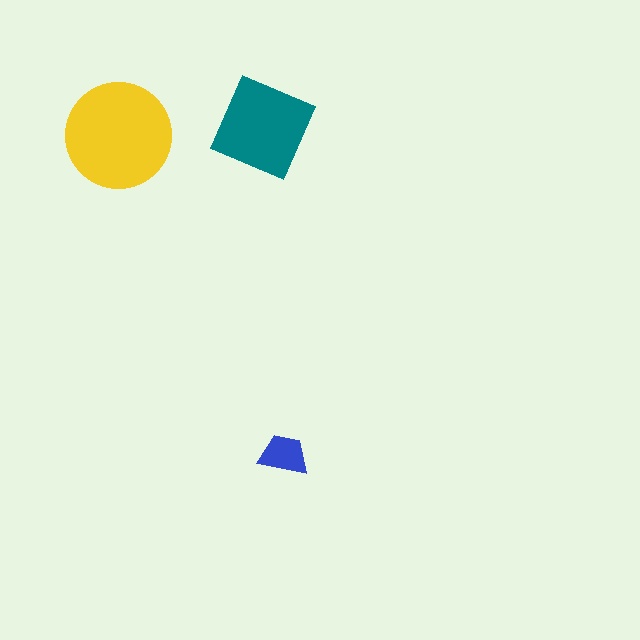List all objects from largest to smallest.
The yellow circle, the teal diamond, the blue trapezoid.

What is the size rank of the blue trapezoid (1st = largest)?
3rd.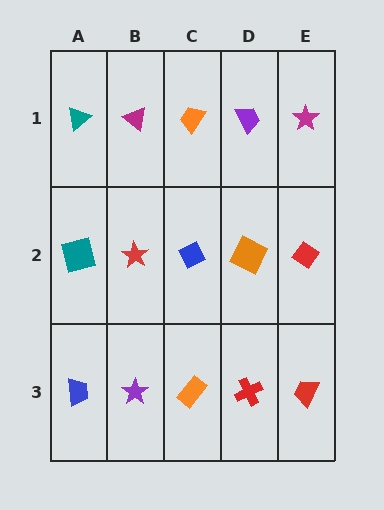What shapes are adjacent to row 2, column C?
An orange trapezoid (row 1, column C), an orange rectangle (row 3, column C), a red star (row 2, column B), an orange square (row 2, column D).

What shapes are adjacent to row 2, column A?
A teal triangle (row 1, column A), a blue trapezoid (row 3, column A), a red star (row 2, column B).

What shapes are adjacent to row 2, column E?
A magenta star (row 1, column E), a red trapezoid (row 3, column E), an orange square (row 2, column D).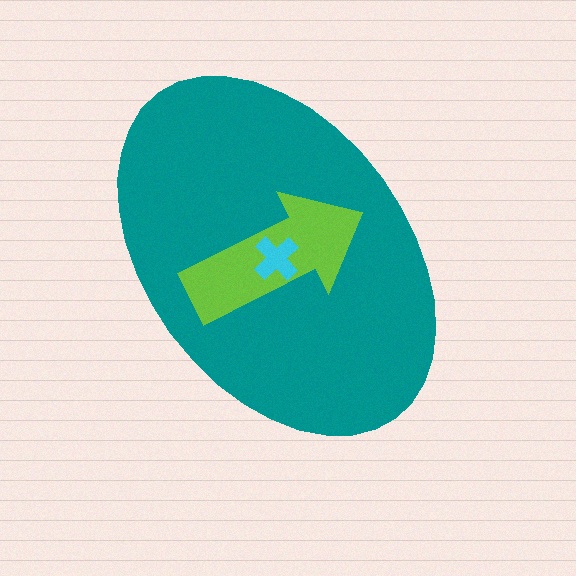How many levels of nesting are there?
3.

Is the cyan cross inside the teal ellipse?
Yes.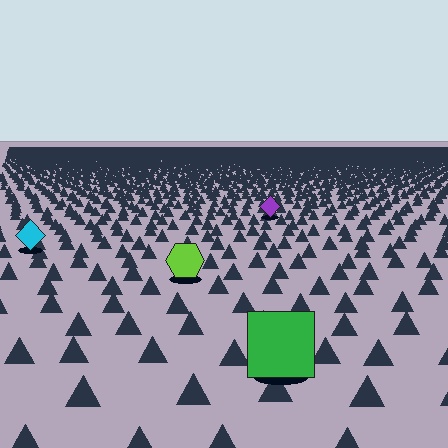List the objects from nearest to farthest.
From nearest to farthest: the green square, the lime hexagon, the cyan diamond, the purple diamond.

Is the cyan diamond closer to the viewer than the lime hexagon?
No. The lime hexagon is closer — you can tell from the texture gradient: the ground texture is coarser near it.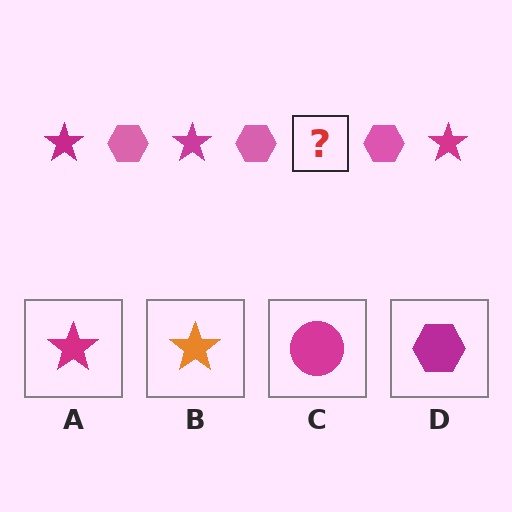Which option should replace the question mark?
Option A.